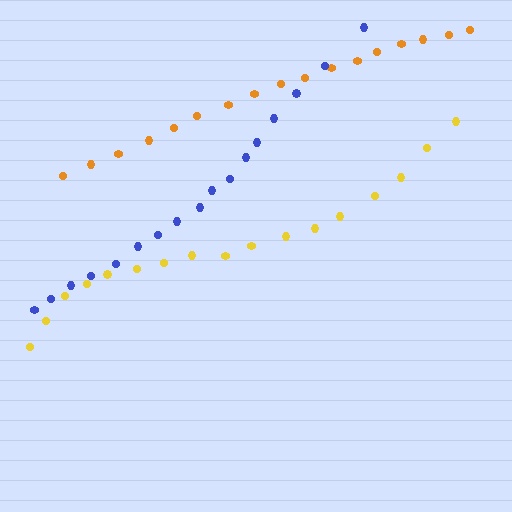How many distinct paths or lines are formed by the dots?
There are 3 distinct paths.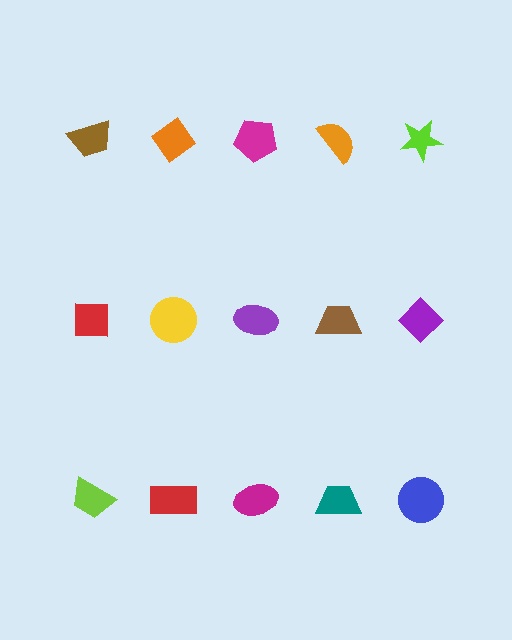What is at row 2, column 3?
A purple ellipse.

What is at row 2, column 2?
A yellow circle.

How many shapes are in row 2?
5 shapes.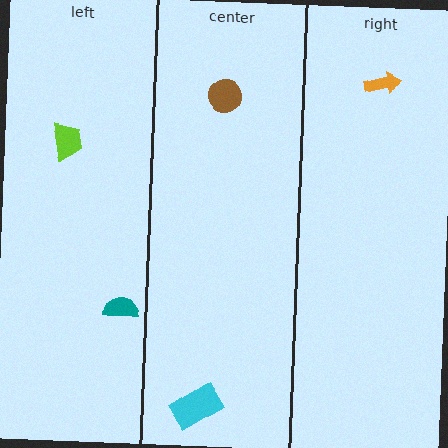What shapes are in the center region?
The cyan rectangle, the brown circle.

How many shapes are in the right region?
1.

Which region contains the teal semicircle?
The left region.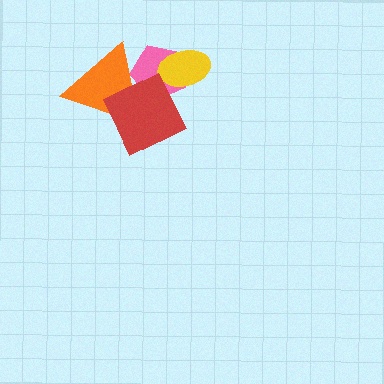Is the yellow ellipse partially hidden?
Yes, it is partially covered by another shape.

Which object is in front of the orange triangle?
The red diamond is in front of the orange triangle.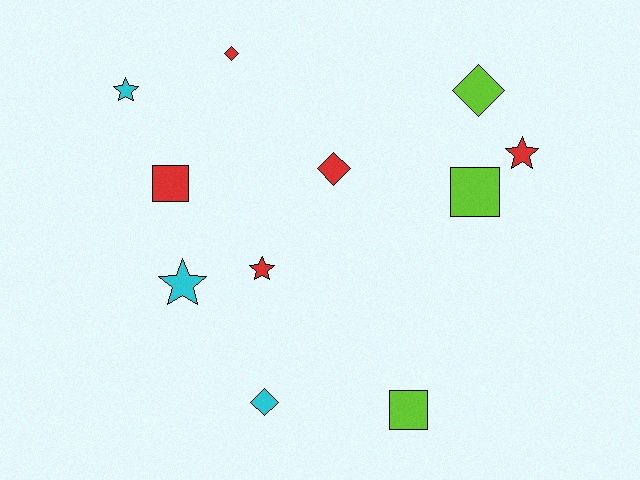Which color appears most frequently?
Red, with 5 objects.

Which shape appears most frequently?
Diamond, with 4 objects.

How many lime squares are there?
There are 2 lime squares.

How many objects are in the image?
There are 11 objects.